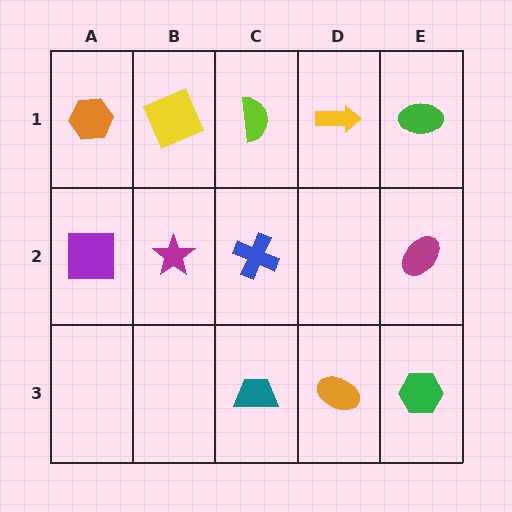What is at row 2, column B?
A magenta star.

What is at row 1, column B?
A yellow square.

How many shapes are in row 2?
4 shapes.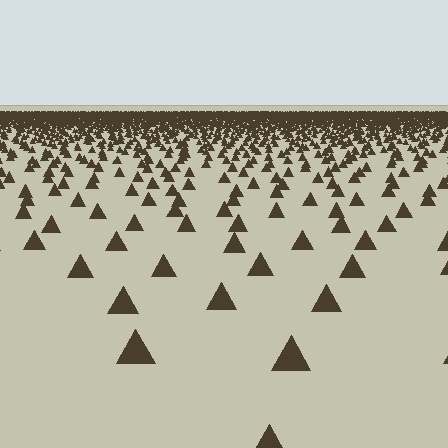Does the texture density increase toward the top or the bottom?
Density increases toward the top.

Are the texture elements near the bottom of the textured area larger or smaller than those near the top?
Larger. Near the bottom, elements are closer to the viewer and appear at a bigger on-screen size.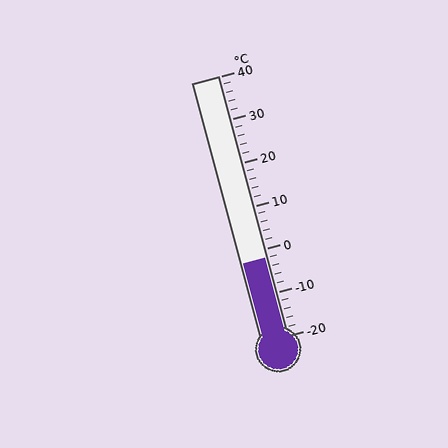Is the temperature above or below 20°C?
The temperature is below 20°C.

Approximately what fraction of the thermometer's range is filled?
The thermometer is filled to approximately 30% of its range.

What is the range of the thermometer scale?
The thermometer scale ranges from -20°C to 40°C.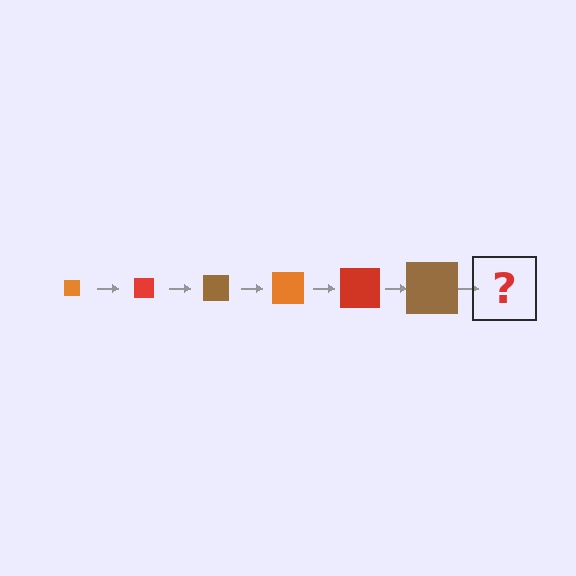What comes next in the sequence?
The next element should be an orange square, larger than the previous one.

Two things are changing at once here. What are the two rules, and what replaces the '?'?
The two rules are that the square grows larger each step and the color cycles through orange, red, and brown. The '?' should be an orange square, larger than the previous one.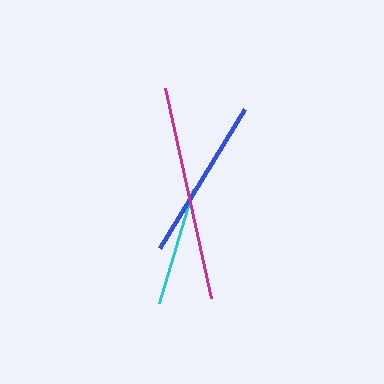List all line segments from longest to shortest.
From longest to shortest: magenta, blue, cyan.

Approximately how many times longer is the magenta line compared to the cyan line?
The magenta line is approximately 1.8 times the length of the cyan line.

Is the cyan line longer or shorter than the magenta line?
The magenta line is longer than the cyan line.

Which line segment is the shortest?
The cyan line is the shortest at approximately 118 pixels.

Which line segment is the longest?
The magenta line is the longest at approximately 214 pixels.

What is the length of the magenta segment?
The magenta segment is approximately 214 pixels long.